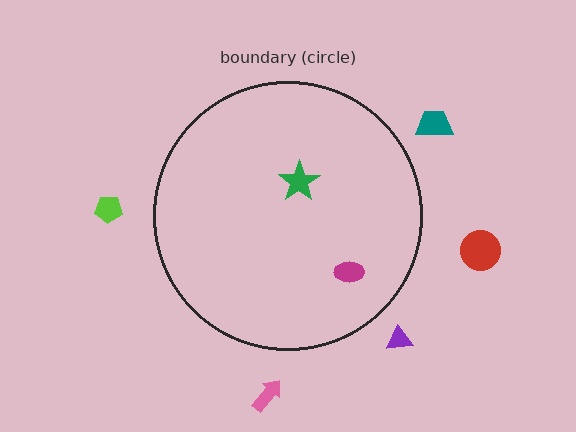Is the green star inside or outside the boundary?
Inside.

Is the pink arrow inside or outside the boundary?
Outside.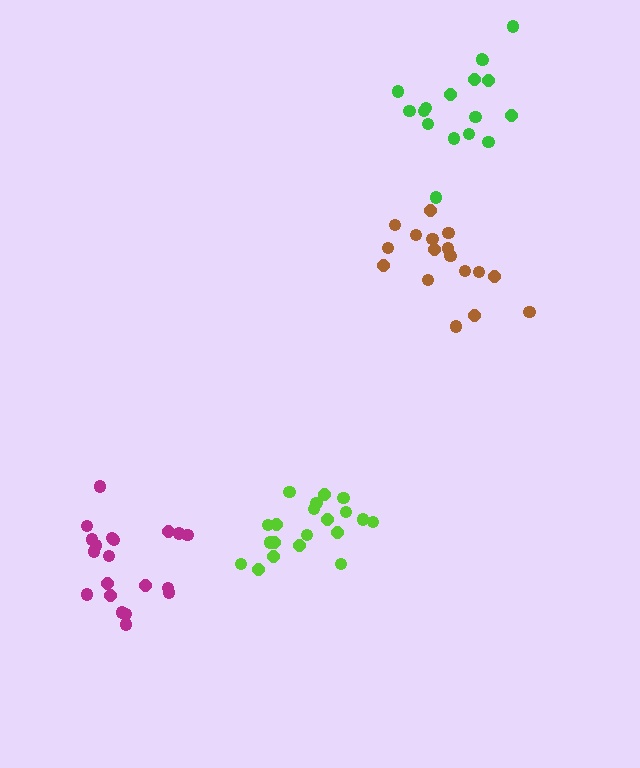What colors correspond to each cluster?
The clusters are colored: brown, lime, magenta, green.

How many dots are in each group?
Group 1: 17 dots, Group 2: 20 dots, Group 3: 20 dots, Group 4: 17 dots (74 total).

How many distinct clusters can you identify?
There are 4 distinct clusters.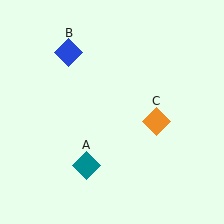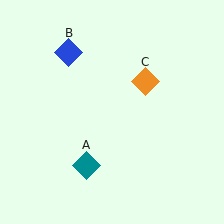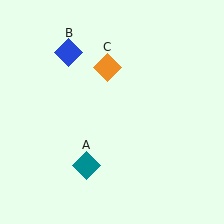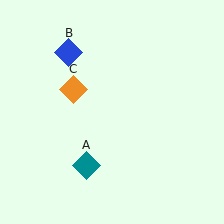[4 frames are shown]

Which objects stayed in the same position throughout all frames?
Teal diamond (object A) and blue diamond (object B) remained stationary.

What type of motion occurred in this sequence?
The orange diamond (object C) rotated counterclockwise around the center of the scene.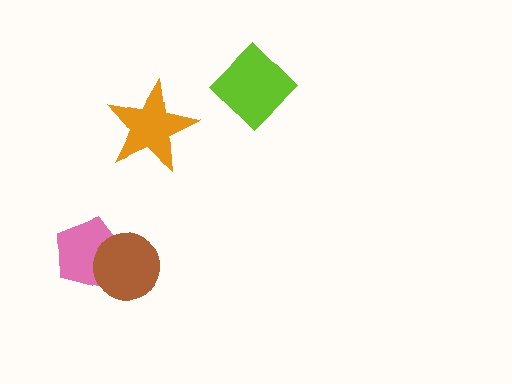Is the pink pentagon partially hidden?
Yes, it is partially covered by another shape.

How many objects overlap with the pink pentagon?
1 object overlaps with the pink pentagon.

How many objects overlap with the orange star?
0 objects overlap with the orange star.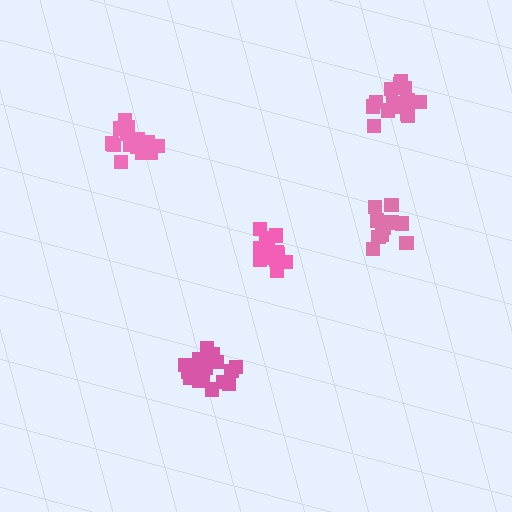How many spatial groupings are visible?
There are 5 spatial groupings.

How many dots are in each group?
Group 1: 17 dots, Group 2: 18 dots, Group 3: 14 dots, Group 4: 18 dots, Group 5: 13 dots (80 total).